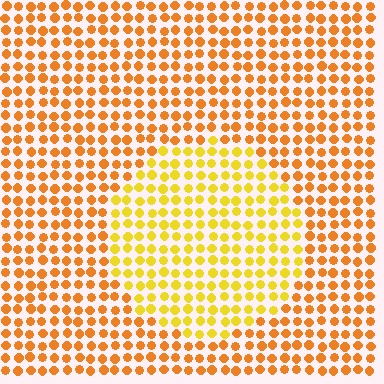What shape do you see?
I see a circle.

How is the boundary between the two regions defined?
The boundary is defined purely by a slight shift in hue (about 27 degrees). Spacing, size, and orientation are identical on both sides.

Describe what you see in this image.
The image is filled with small orange elements in a uniform arrangement. A circle-shaped region is visible where the elements are tinted to a slightly different hue, forming a subtle color boundary.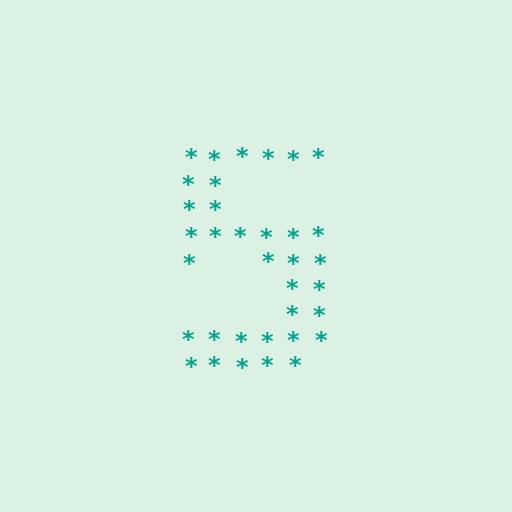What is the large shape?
The large shape is the digit 5.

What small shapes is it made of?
It is made of small asterisks.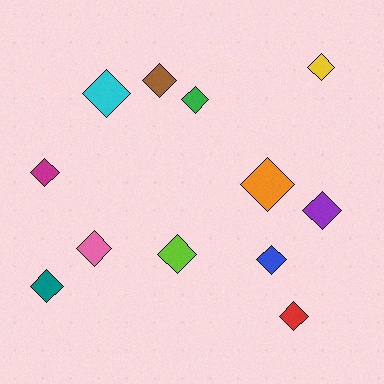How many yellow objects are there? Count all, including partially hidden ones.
There is 1 yellow object.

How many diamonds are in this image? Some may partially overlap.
There are 12 diamonds.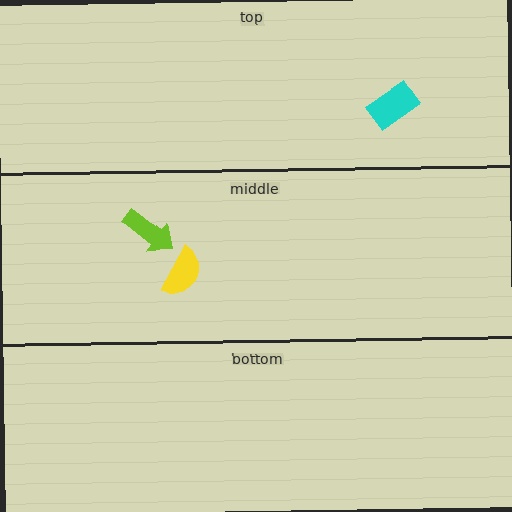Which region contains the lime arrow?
The middle region.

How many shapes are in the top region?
1.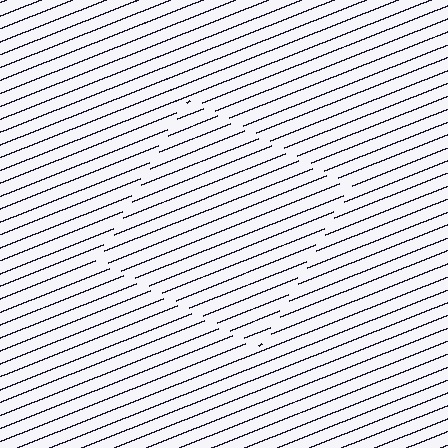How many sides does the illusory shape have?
4 sides — the line-ends trace a square.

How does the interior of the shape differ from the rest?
The interior of the shape contains the same grating, shifted by half a period — the contour is defined by the phase discontinuity where line-ends from the inner and outer gratings abut.